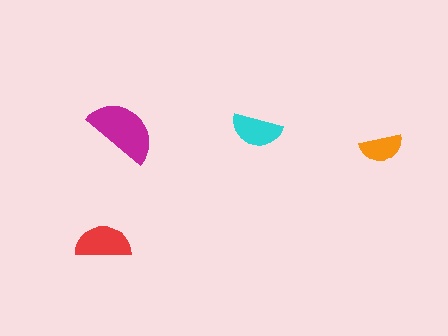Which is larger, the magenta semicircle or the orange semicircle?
The magenta one.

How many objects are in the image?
There are 4 objects in the image.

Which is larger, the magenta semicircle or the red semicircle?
The magenta one.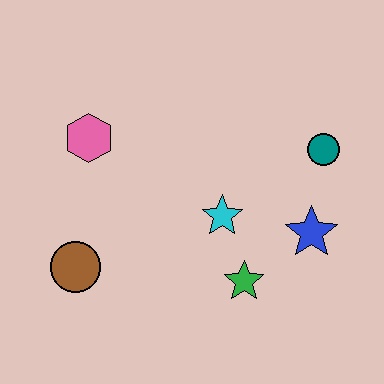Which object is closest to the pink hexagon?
The brown circle is closest to the pink hexagon.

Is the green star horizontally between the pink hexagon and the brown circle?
No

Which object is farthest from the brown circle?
The teal circle is farthest from the brown circle.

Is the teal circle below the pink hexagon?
Yes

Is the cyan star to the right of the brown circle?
Yes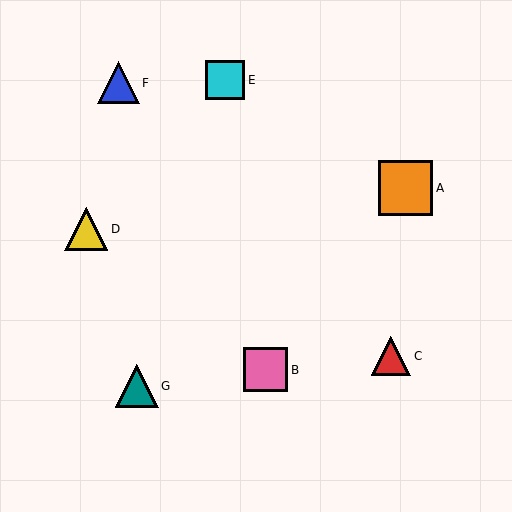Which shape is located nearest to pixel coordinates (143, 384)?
The teal triangle (labeled G) at (137, 386) is nearest to that location.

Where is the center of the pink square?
The center of the pink square is at (266, 370).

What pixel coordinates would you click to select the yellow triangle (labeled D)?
Click at (86, 229) to select the yellow triangle D.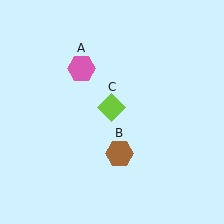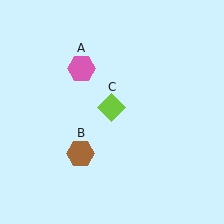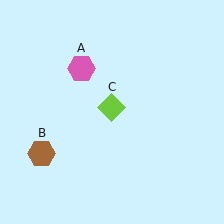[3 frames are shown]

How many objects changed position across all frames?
1 object changed position: brown hexagon (object B).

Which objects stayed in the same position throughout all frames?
Pink hexagon (object A) and lime diamond (object C) remained stationary.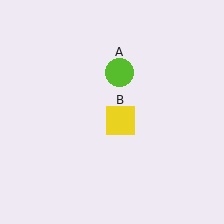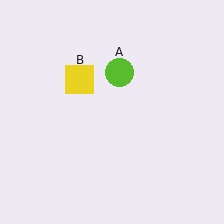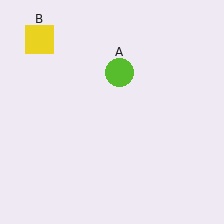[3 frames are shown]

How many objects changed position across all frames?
1 object changed position: yellow square (object B).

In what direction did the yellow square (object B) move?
The yellow square (object B) moved up and to the left.